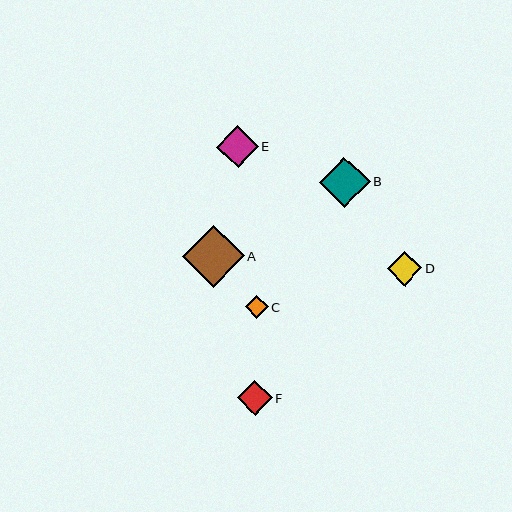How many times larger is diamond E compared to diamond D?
Diamond E is approximately 1.2 times the size of diamond D.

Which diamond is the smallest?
Diamond C is the smallest with a size of approximately 23 pixels.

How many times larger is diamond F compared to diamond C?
Diamond F is approximately 1.5 times the size of diamond C.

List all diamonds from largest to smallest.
From largest to smallest: A, B, E, D, F, C.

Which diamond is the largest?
Diamond A is the largest with a size of approximately 62 pixels.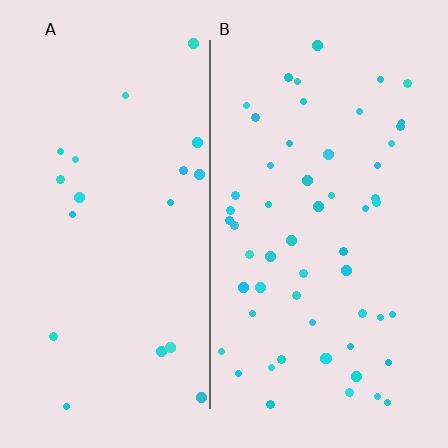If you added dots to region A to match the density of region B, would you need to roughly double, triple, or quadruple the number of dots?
Approximately triple.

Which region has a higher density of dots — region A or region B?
B (the right).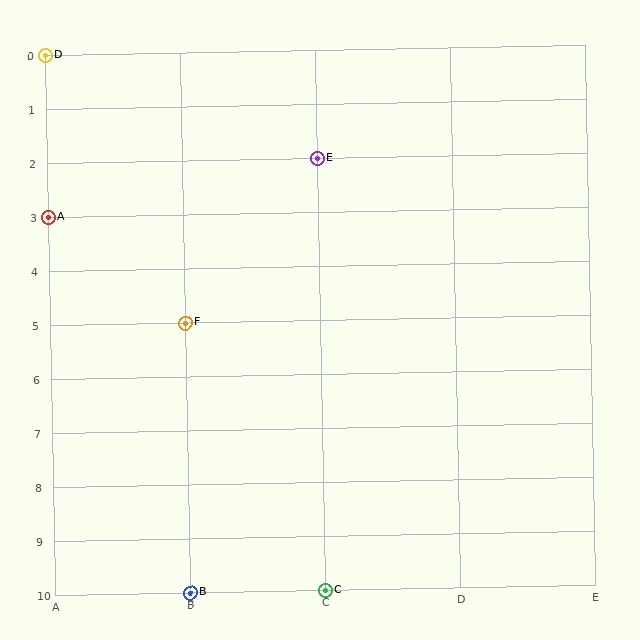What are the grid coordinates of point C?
Point C is at grid coordinates (C, 10).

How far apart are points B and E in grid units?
Points B and E are 1 column and 8 rows apart (about 8.1 grid units diagonally).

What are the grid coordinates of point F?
Point F is at grid coordinates (B, 5).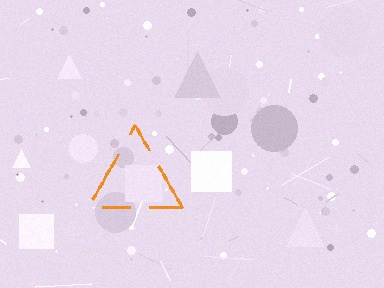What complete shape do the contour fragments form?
The contour fragments form a triangle.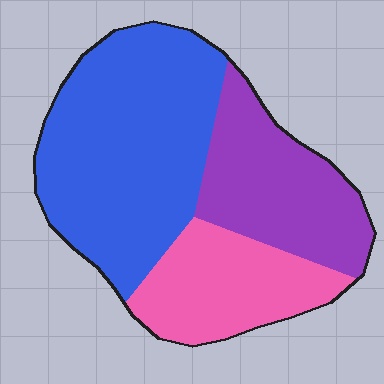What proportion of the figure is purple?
Purple covers around 25% of the figure.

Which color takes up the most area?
Blue, at roughly 50%.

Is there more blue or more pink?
Blue.